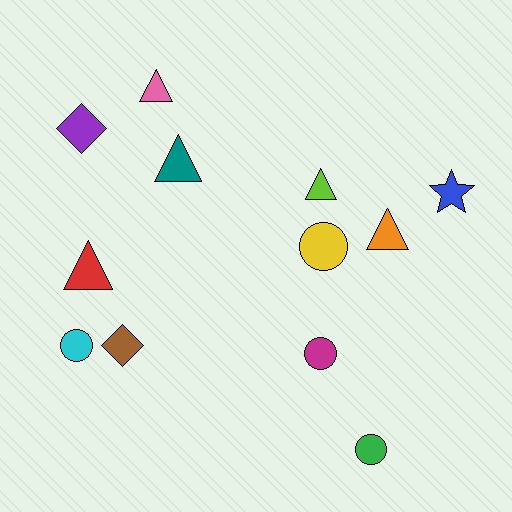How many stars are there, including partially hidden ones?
There is 1 star.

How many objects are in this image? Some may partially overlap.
There are 12 objects.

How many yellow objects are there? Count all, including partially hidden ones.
There is 1 yellow object.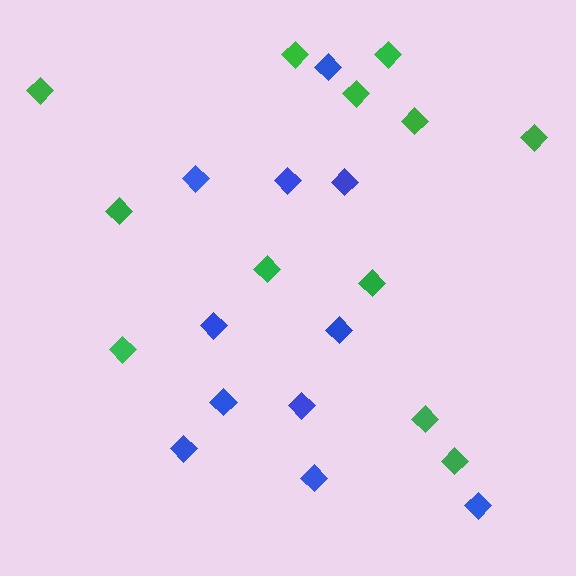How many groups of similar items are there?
There are 2 groups: one group of blue diamonds (11) and one group of green diamonds (12).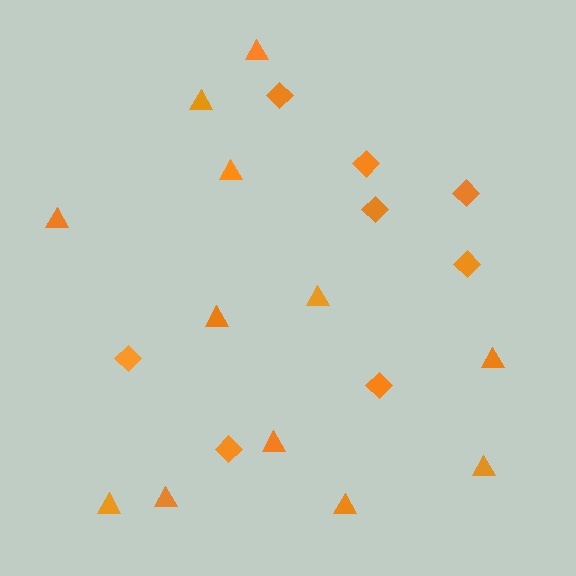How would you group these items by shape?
There are 2 groups: one group of triangles (12) and one group of diamonds (8).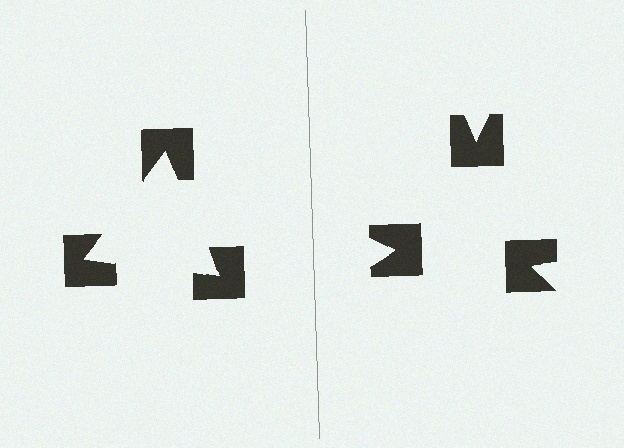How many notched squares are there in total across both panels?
6 — 3 on each side.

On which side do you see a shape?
An illusory triangle appears on the left side. On the right side the wedge cuts are rotated, so no coherent shape forms.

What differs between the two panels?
The notched squares are positioned identically on both sides; only the wedge orientations differ. On the left they align to a triangle; on the right they are misaligned.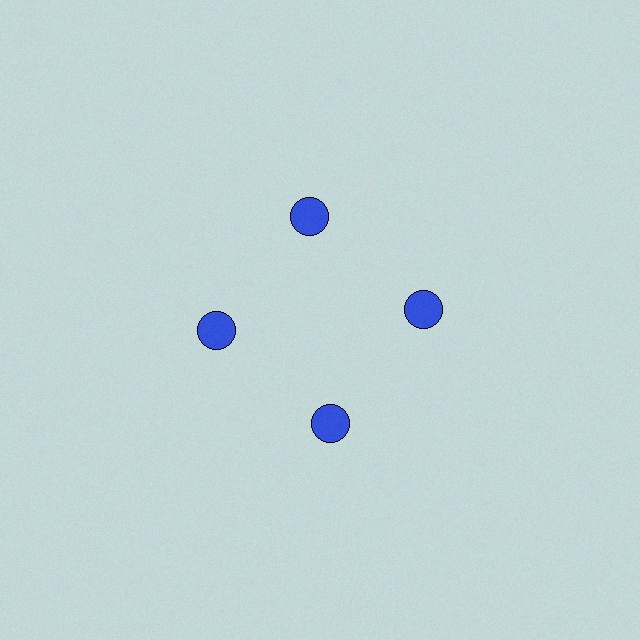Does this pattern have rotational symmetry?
Yes, this pattern has 4-fold rotational symmetry. It looks the same after rotating 90 degrees around the center.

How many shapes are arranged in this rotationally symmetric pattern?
There are 4 shapes, arranged in 4 groups of 1.